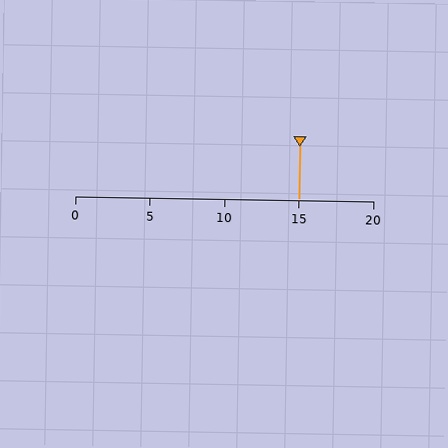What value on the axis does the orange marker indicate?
The marker indicates approximately 15.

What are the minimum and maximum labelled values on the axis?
The axis runs from 0 to 20.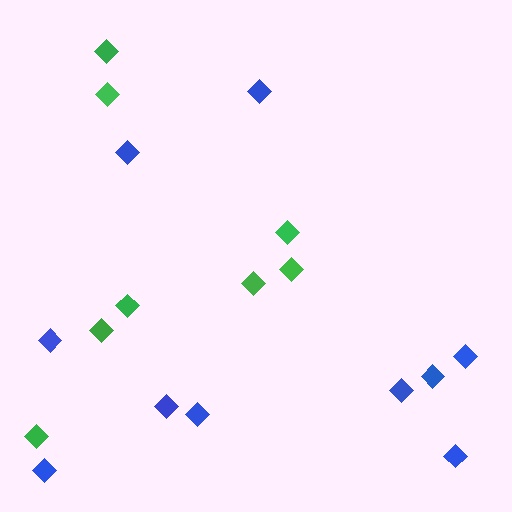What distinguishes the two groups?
There are 2 groups: one group of green diamonds (8) and one group of blue diamonds (10).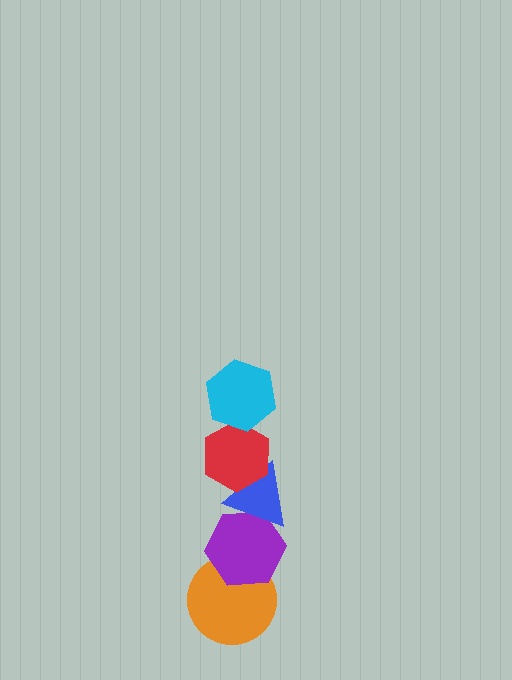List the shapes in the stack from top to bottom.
From top to bottom: the cyan hexagon, the red hexagon, the blue triangle, the purple hexagon, the orange circle.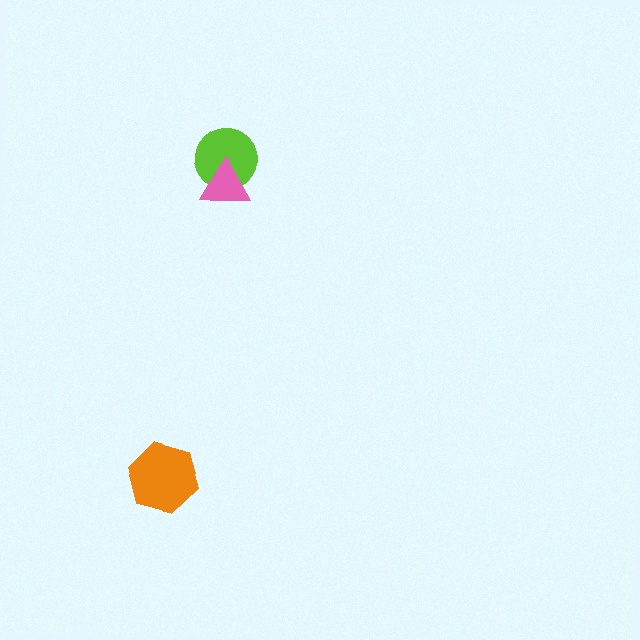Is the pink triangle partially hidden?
No, no other shape covers it.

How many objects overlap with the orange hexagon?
0 objects overlap with the orange hexagon.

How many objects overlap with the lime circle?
1 object overlaps with the lime circle.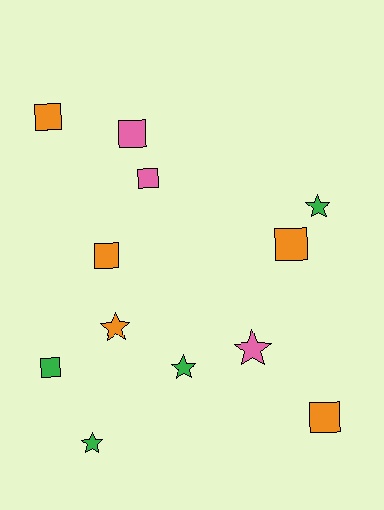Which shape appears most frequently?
Square, with 7 objects.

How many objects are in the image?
There are 12 objects.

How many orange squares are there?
There are 4 orange squares.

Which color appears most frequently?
Orange, with 5 objects.